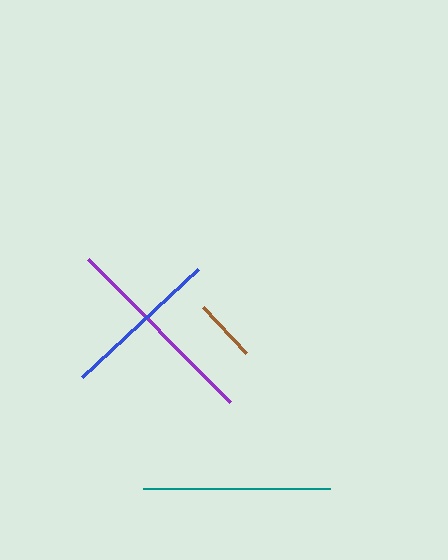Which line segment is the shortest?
The brown line is the shortest at approximately 63 pixels.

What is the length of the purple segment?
The purple segment is approximately 202 pixels long.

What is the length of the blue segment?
The blue segment is approximately 159 pixels long.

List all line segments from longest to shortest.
From longest to shortest: purple, teal, blue, brown.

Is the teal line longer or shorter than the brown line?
The teal line is longer than the brown line.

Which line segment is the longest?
The purple line is the longest at approximately 202 pixels.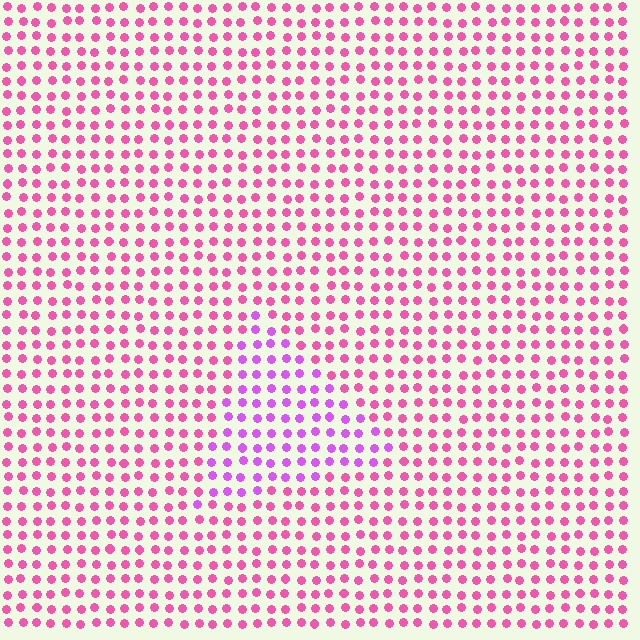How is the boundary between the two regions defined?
The boundary is defined purely by a slight shift in hue (about 35 degrees). Spacing, size, and orientation are identical on both sides.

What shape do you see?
I see a triangle.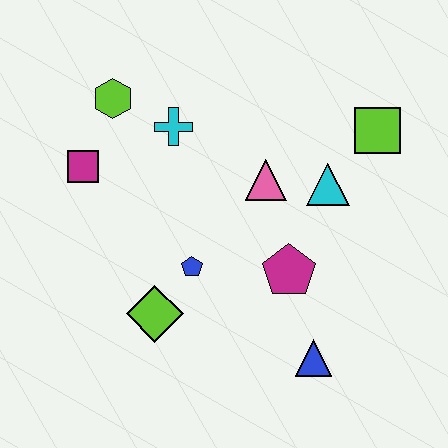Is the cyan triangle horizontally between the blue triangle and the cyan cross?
No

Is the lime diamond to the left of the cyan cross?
Yes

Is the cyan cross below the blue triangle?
No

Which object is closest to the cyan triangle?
The pink triangle is closest to the cyan triangle.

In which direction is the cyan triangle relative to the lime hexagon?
The cyan triangle is to the right of the lime hexagon.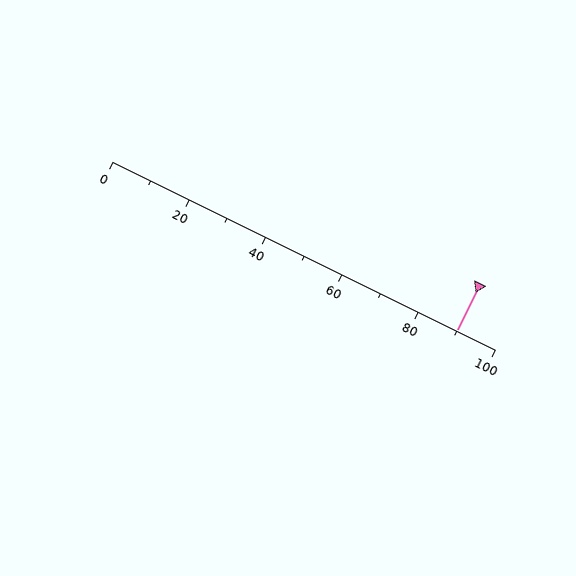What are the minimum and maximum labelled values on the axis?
The axis runs from 0 to 100.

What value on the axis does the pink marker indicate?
The marker indicates approximately 90.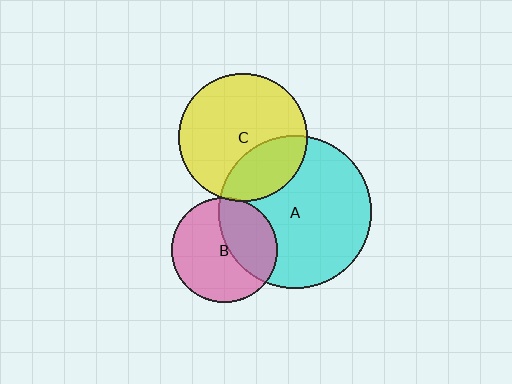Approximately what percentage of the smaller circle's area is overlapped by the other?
Approximately 5%.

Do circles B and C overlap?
Yes.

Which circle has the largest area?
Circle A (cyan).